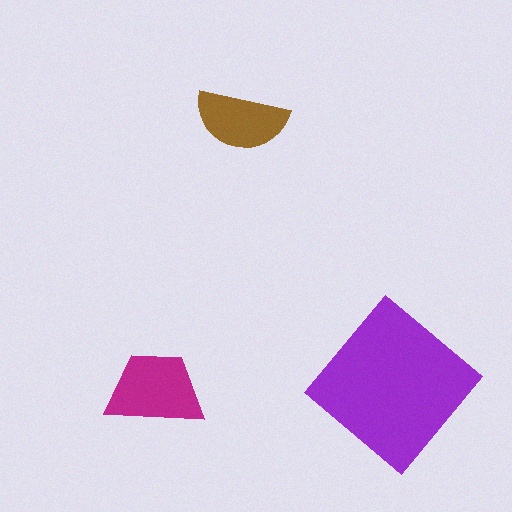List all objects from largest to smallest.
The purple diamond, the magenta trapezoid, the brown semicircle.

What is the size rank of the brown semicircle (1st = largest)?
3rd.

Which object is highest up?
The brown semicircle is topmost.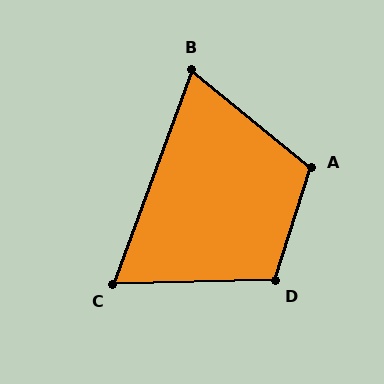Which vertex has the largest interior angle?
A, at approximately 111 degrees.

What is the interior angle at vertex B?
Approximately 71 degrees (acute).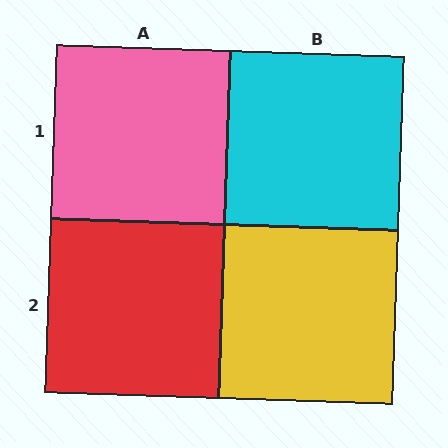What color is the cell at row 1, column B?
Cyan.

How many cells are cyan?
1 cell is cyan.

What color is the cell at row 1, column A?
Pink.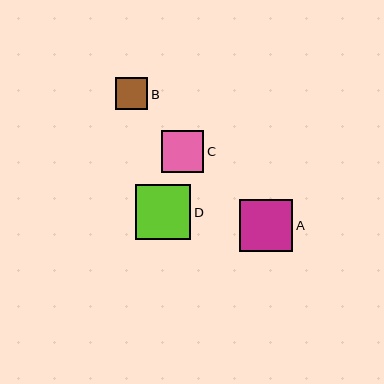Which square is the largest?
Square D is the largest with a size of approximately 55 pixels.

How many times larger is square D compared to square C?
Square D is approximately 1.3 times the size of square C.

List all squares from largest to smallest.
From largest to smallest: D, A, C, B.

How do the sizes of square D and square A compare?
Square D and square A are approximately the same size.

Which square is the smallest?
Square B is the smallest with a size of approximately 32 pixels.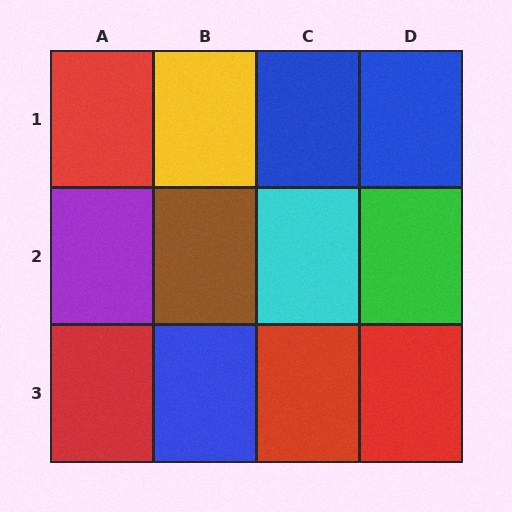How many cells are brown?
1 cell is brown.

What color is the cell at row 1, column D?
Blue.